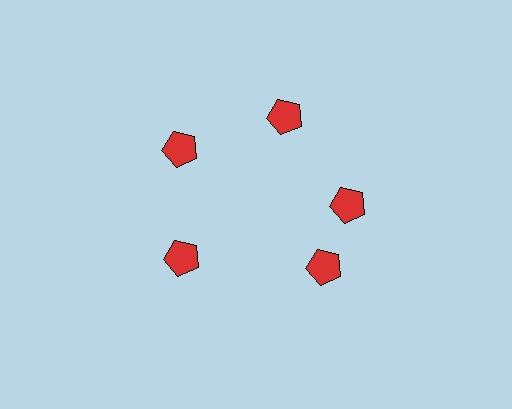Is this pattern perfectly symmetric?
No. The 5 red pentagons are arranged in a ring, but one element near the 5 o'clock position is rotated out of alignment along the ring, breaking the 5-fold rotational symmetry.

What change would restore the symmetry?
The symmetry would be restored by rotating it back into even spacing with its neighbors so that all 5 pentagons sit at equal angles and equal distance from the center.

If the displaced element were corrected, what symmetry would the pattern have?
It would have 5-fold rotational symmetry — the pattern would map onto itself every 72 degrees.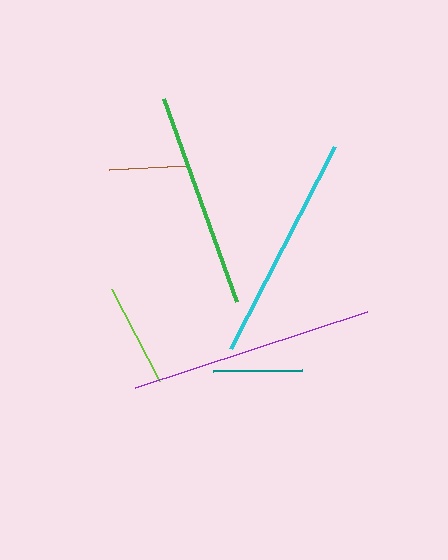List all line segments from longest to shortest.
From longest to shortest: purple, cyan, green, lime, teal, brown.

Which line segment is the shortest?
The brown line is the shortest at approximately 77 pixels.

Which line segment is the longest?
The purple line is the longest at approximately 244 pixels.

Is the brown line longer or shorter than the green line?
The green line is longer than the brown line.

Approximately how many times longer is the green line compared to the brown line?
The green line is approximately 2.8 times the length of the brown line.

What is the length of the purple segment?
The purple segment is approximately 244 pixels long.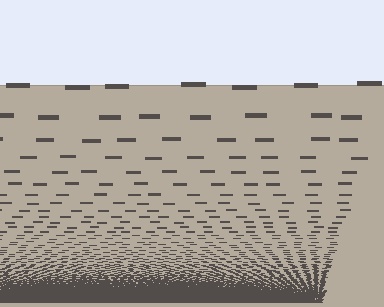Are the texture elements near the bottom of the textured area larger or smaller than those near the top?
Smaller. The gradient is inverted — elements near the bottom are smaller and denser.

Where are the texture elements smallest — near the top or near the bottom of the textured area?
Near the bottom.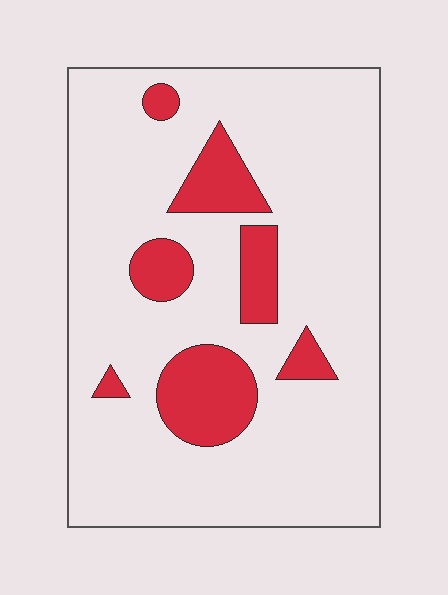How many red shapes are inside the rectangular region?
7.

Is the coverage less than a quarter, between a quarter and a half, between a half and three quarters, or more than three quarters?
Less than a quarter.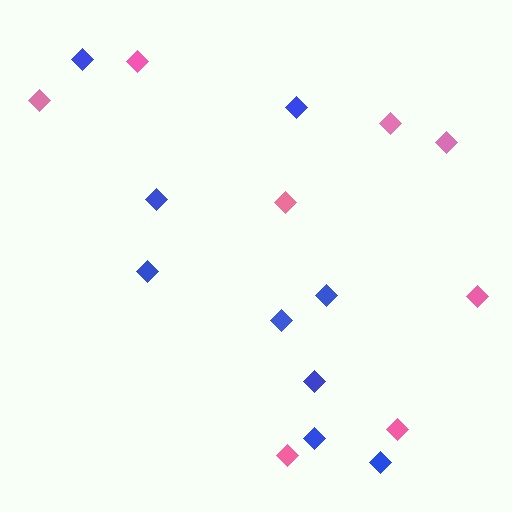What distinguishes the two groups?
There are 2 groups: one group of blue diamonds (9) and one group of pink diamonds (8).